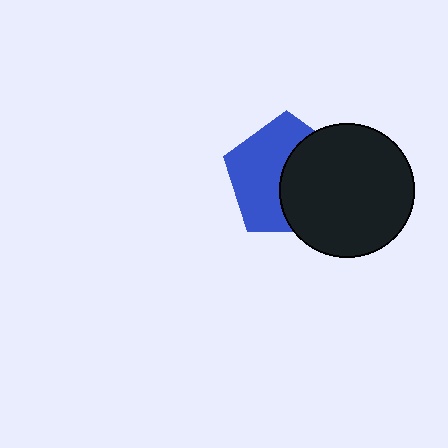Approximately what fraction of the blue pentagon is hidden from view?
Roughly 47% of the blue pentagon is hidden behind the black circle.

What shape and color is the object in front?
The object in front is a black circle.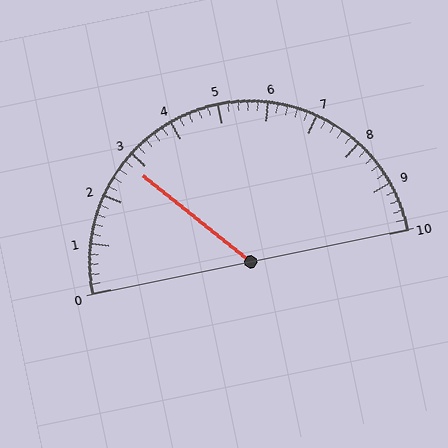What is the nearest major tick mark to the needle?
The nearest major tick mark is 3.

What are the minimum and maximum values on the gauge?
The gauge ranges from 0 to 10.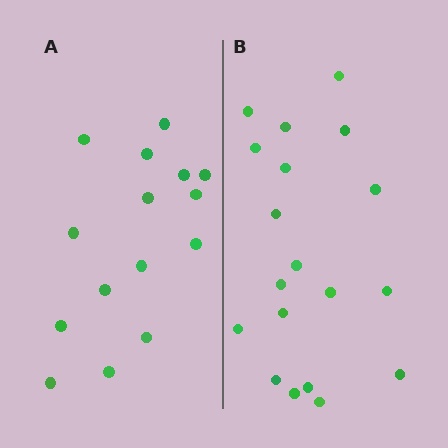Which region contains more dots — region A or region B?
Region B (the right region) has more dots.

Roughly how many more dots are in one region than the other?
Region B has about 4 more dots than region A.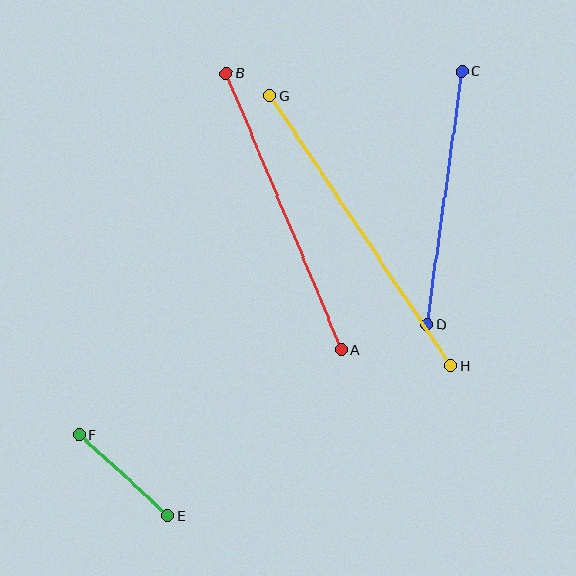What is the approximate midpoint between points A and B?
The midpoint is at approximately (284, 211) pixels.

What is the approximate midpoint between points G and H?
The midpoint is at approximately (360, 230) pixels.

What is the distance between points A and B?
The distance is approximately 299 pixels.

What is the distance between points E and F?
The distance is approximately 121 pixels.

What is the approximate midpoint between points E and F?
The midpoint is at approximately (123, 475) pixels.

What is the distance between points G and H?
The distance is approximately 325 pixels.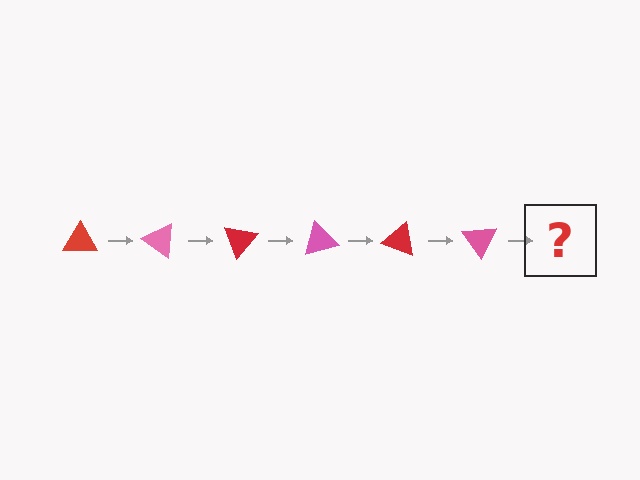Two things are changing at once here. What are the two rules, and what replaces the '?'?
The two rules are that it rotates 35 degrees each step and the color cycles through red and pink. The '?' should be a red triangle, rotated 210 degrees from the start.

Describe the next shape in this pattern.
It should be a red triangle, rotated 210 degrees from the start.